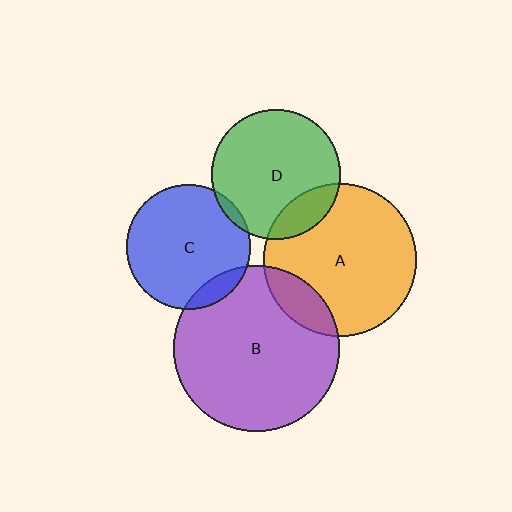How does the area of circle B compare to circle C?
Approximately 1.8 times.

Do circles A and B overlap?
Yes.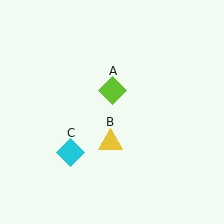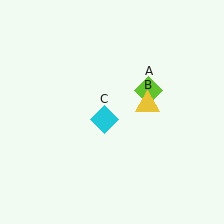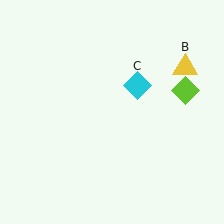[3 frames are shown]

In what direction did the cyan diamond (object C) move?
The cyan diamond (object C) moved up and to the right.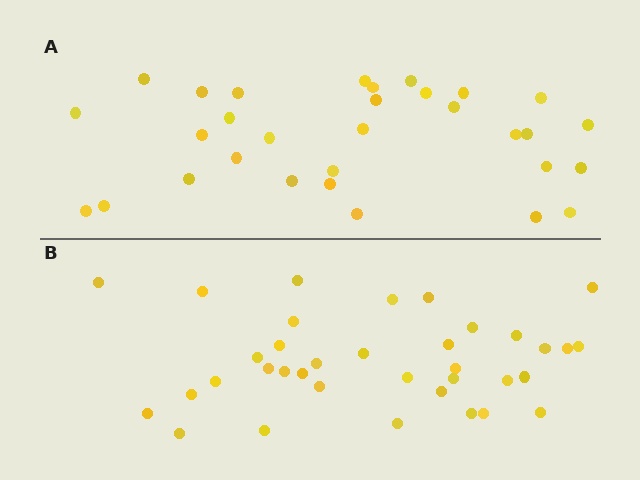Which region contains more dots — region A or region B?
Region B (the bottom region) has more dots.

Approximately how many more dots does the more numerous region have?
Region B has about 5 more dots than region A.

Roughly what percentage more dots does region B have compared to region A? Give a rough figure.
About 15% more.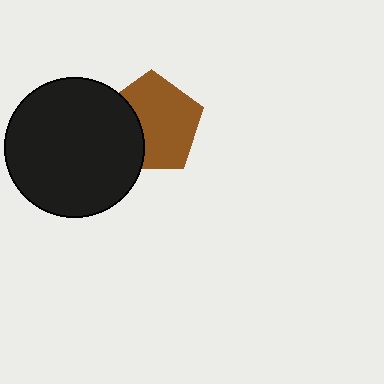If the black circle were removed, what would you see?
You would see the complete brown pentagon.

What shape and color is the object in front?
The object in front is a black circle.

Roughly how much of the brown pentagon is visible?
Most of it is visible (roughly 68%).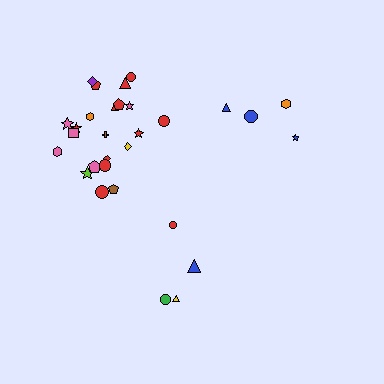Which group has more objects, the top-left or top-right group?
The top-left group.